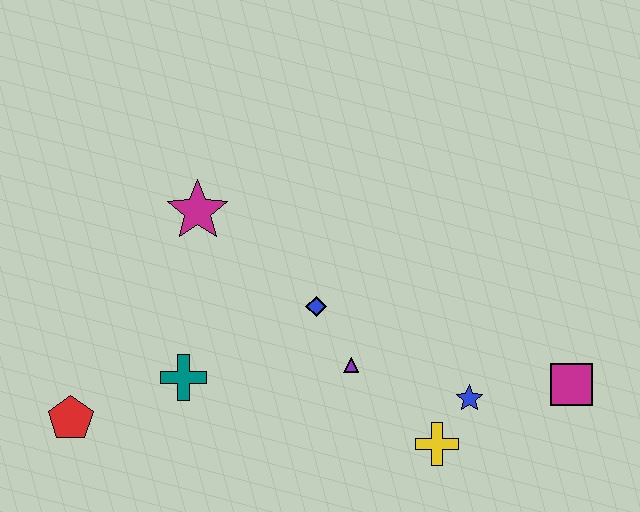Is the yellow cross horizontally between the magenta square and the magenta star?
Yes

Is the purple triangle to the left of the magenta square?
Yes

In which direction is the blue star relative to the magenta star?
The blue star is to the right of the magenta star.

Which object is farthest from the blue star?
The red pentagon is farthest from the blue star.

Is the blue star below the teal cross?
Yes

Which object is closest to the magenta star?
The blue diamond is closest to the magenta star.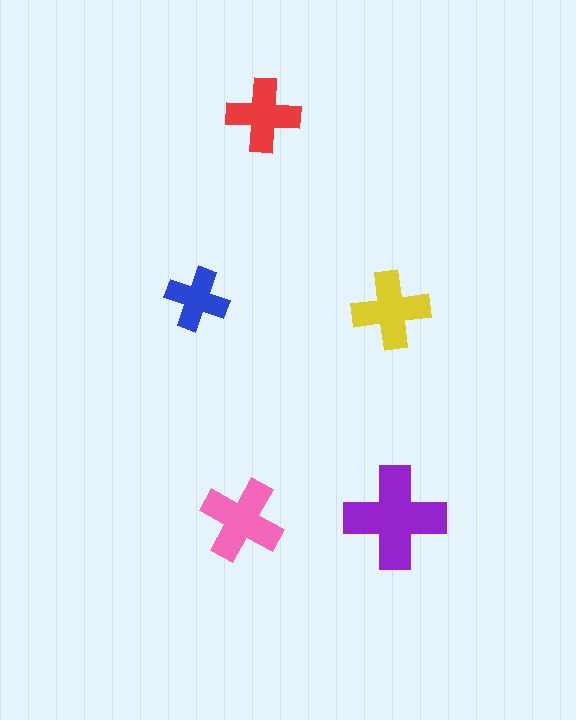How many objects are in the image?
There are 5 objects in the image.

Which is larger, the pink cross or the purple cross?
The purple one.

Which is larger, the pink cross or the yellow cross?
The pink one.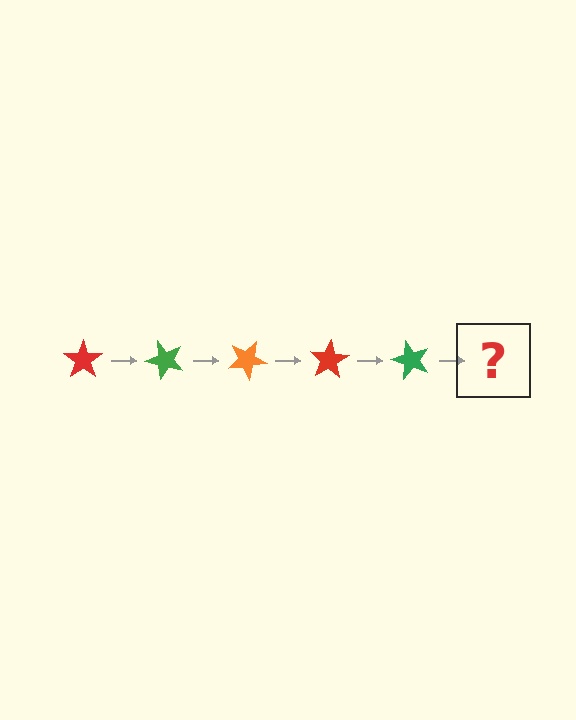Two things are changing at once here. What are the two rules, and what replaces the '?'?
The two rules are that it rotates 50 degrees each step and the color cycles through red, green, and orange. The '?' should be an orange star, rotated 250 degrees from the start.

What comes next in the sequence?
The next element should be an orange star, rotated 250 degrees from the start.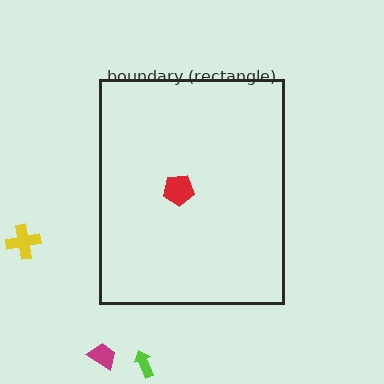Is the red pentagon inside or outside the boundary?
Inside.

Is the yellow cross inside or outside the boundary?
Outside.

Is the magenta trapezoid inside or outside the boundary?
Outside.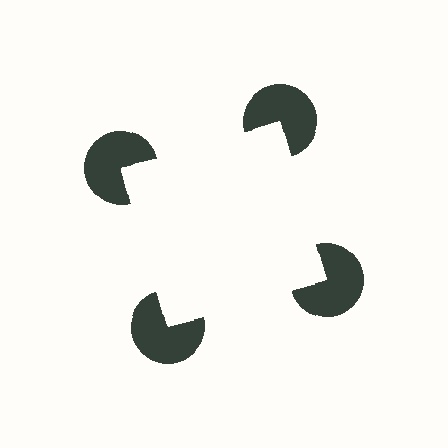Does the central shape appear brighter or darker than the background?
It typically appears slightly brighter than the background, even though no actual brightness change is drawn.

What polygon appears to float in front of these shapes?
An illusory square — its edges are inferred from the aligned wedge cuts in the pac-man discs, not physically drawn.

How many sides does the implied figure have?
4 sides.